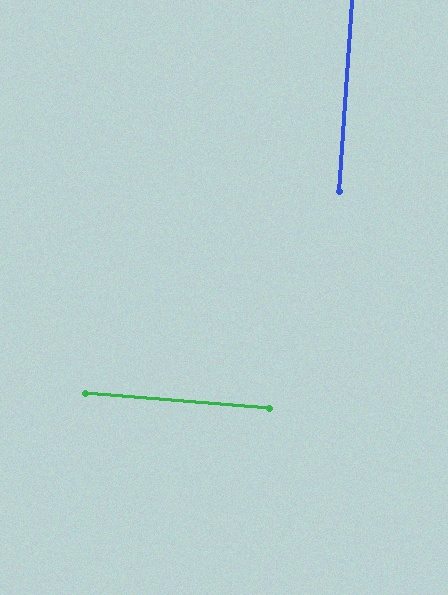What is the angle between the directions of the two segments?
Approximately 89 degrees.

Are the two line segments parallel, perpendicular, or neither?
Perpendicular — they meet at approximately 89°.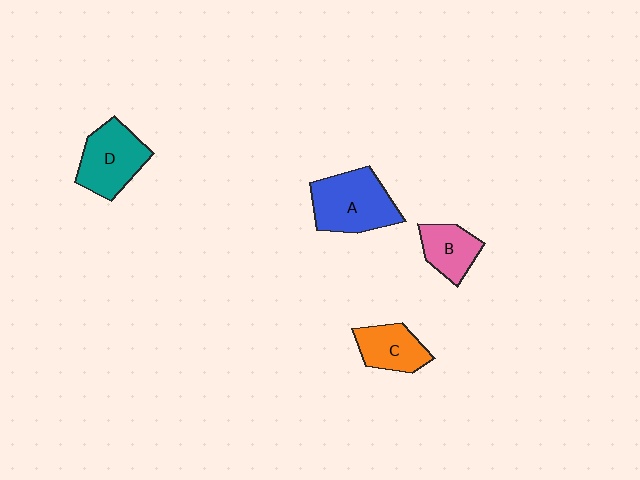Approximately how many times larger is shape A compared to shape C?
Approximately 1.6 times.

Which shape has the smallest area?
Shape B (pink).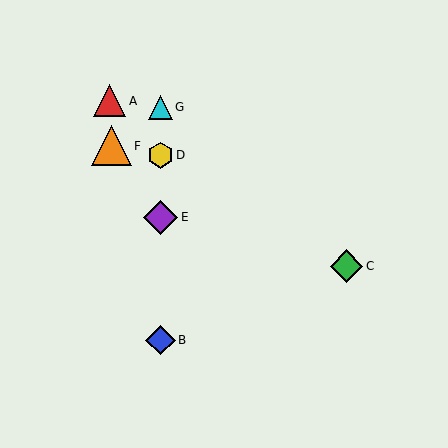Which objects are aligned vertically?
Objects B, D, E, G are aligned vertically.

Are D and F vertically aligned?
No, D is at x≈161 and F is at x≈111.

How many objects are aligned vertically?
4 objects (B, D, E, G) are aligned vertically.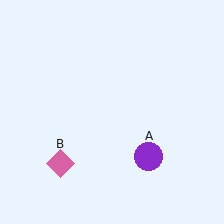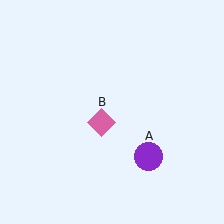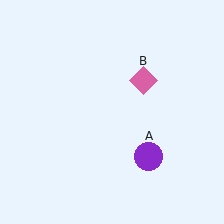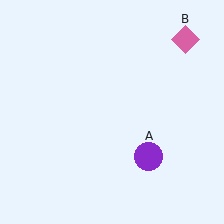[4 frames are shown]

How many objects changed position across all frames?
1 object changed position: pink diamond (object B).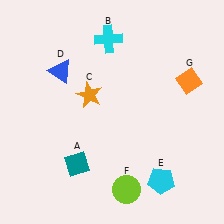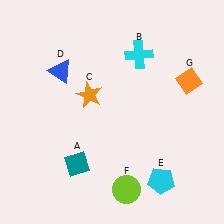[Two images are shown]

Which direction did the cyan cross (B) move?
The cyan cross (B) moved right.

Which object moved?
The cyan cross (B) moved right.